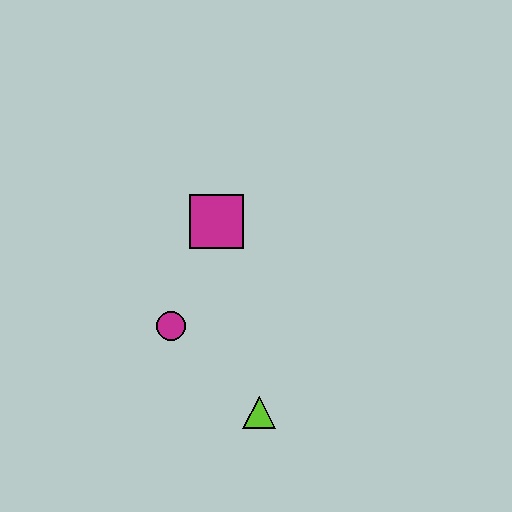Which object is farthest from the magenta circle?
The lime triangle is farthest from the magenta circle.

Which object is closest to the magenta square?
The magenta circle is closest to the magenta square.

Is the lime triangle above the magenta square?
No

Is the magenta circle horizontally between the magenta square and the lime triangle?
No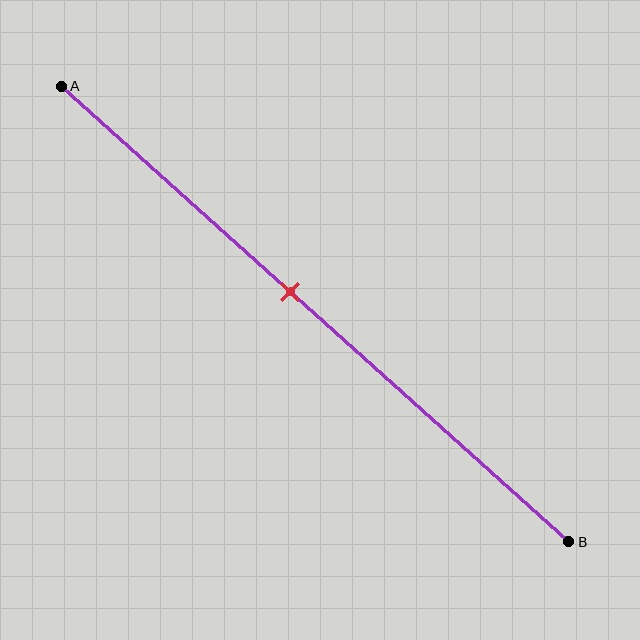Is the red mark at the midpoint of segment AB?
No, the mark is at about 45% from A, not at the 50% midpoint.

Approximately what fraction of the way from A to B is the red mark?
The red mark is approximately 45% of the way from A to B.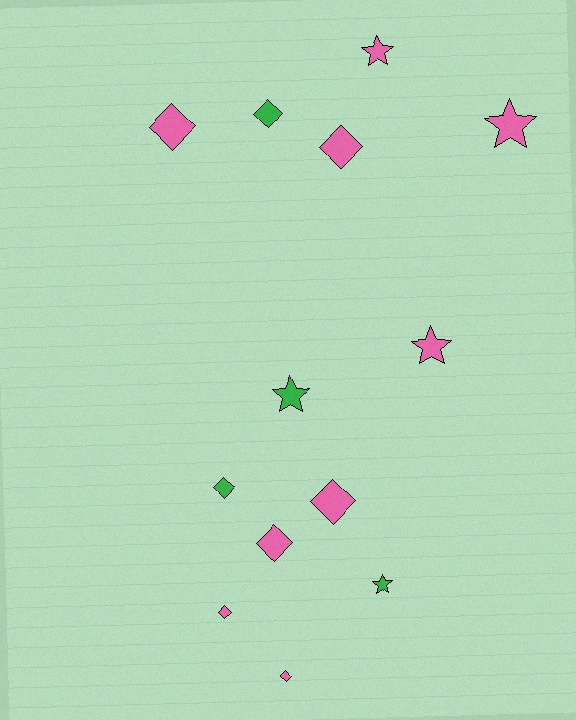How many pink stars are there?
There are 3 pink stars.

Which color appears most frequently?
Pink, with 9 objects.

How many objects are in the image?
There are 13 objects.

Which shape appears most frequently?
Diamond, with 8 objects.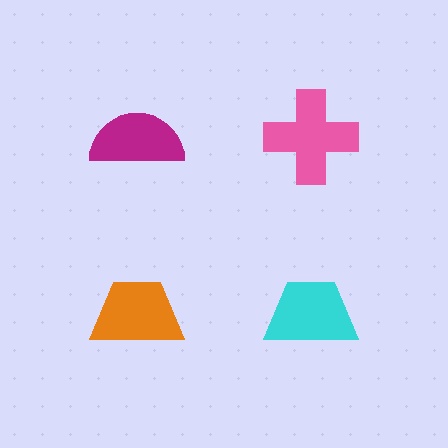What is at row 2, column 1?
An orange trapezoid.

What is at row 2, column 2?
A cyan trapezoid.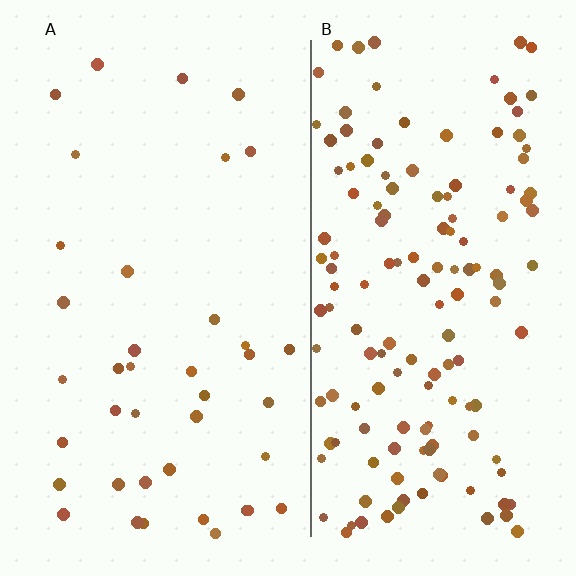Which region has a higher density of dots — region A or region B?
B (the right).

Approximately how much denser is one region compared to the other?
Approximately 3.8× — region B over region A.